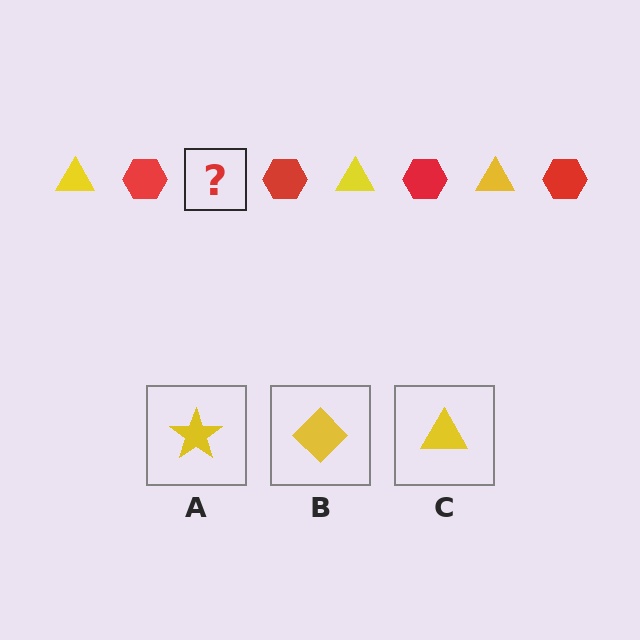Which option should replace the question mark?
Option C.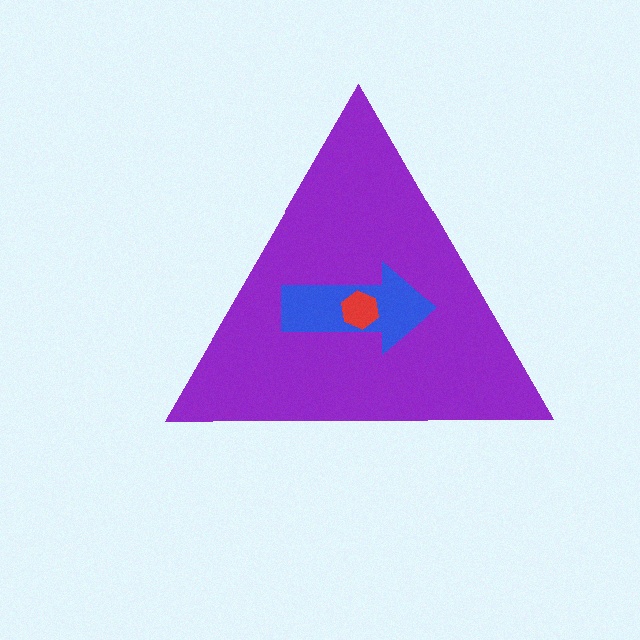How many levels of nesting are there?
3.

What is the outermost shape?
The purple triangle.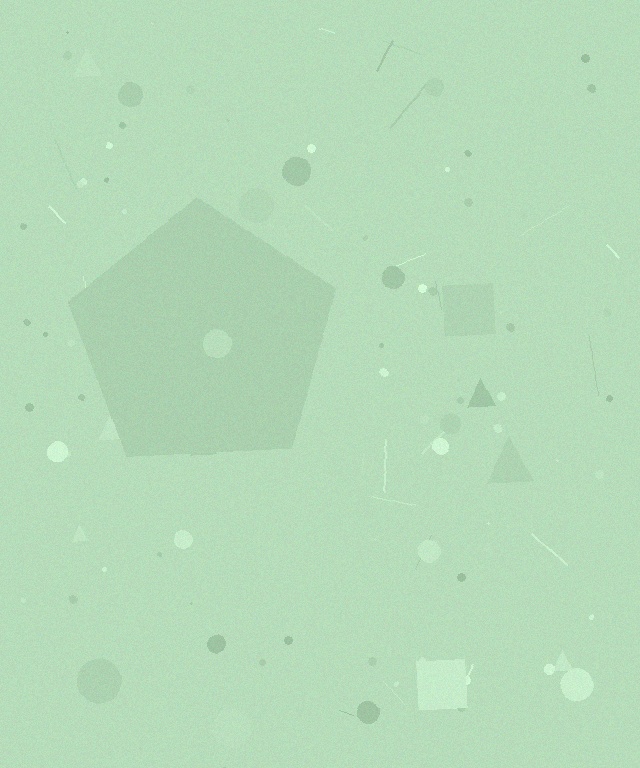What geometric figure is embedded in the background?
A pentagon is embedded in the background.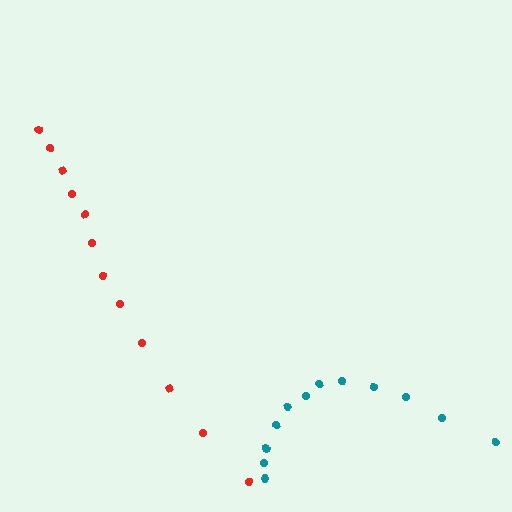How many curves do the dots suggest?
There are 2 distinct paths.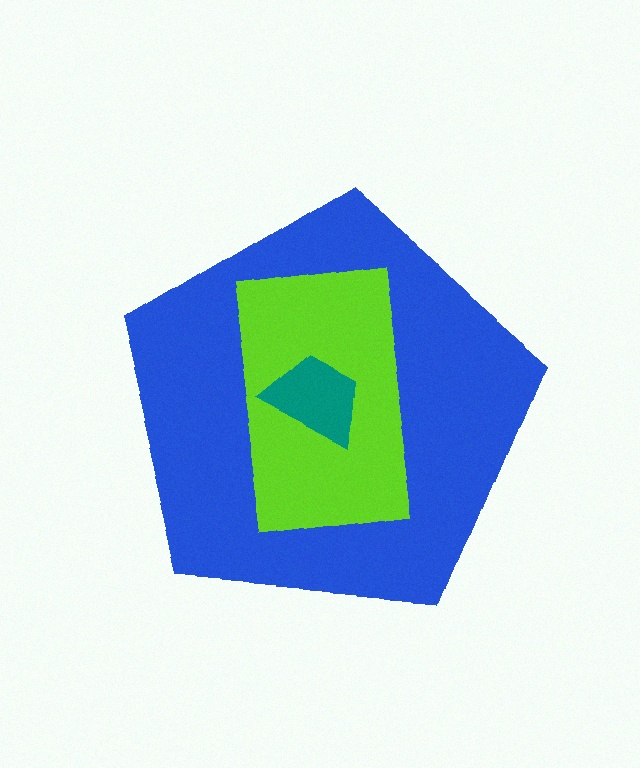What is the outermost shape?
The blue pentagon.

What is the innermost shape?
The teal trapezoid.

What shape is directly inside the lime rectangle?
The teal trapezoid.